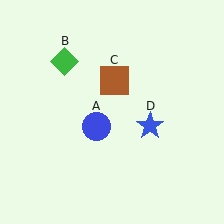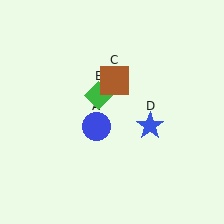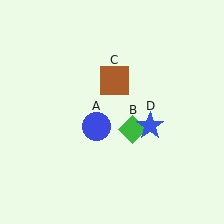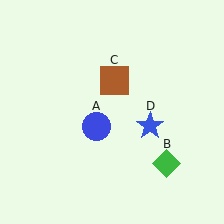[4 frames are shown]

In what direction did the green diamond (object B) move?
The green diamond (object B) moved down and to the right.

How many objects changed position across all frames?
1 object changed position: green diamond (object B).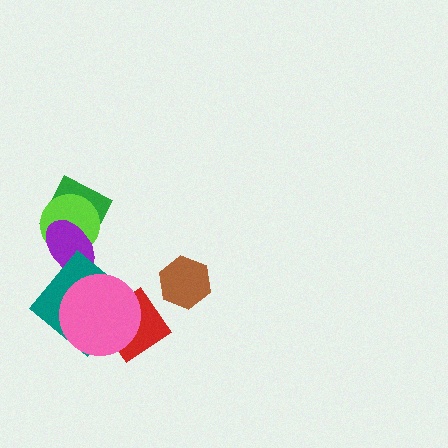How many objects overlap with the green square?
2 objects overlap with the green square.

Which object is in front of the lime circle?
The purple ellipse is in front of the lime circle.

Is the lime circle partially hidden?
Yes, it is partially covered by another shape.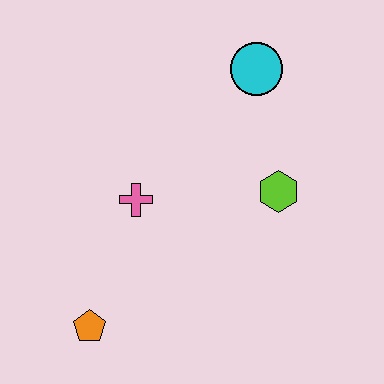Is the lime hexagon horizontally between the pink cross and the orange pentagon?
No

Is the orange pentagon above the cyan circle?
No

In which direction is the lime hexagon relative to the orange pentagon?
The lime hexagon is to the right of the orange pentagon.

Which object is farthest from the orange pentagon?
The cyan circle is farthest from the orange pentagon.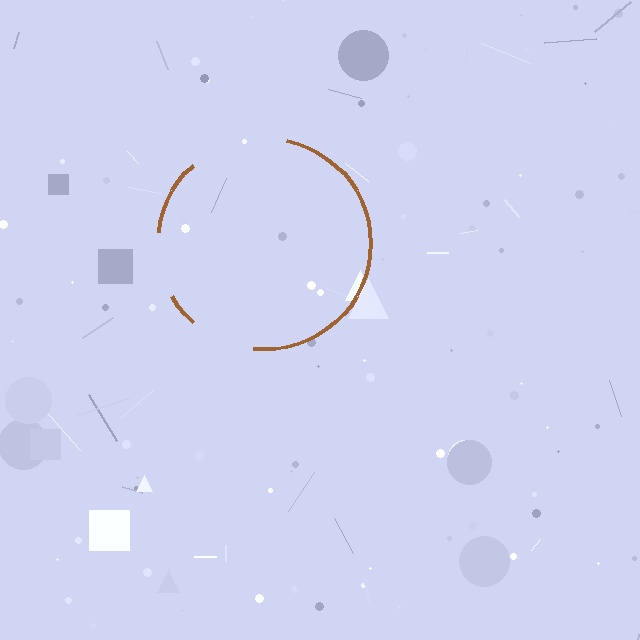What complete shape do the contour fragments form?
The contour fragments form a circle.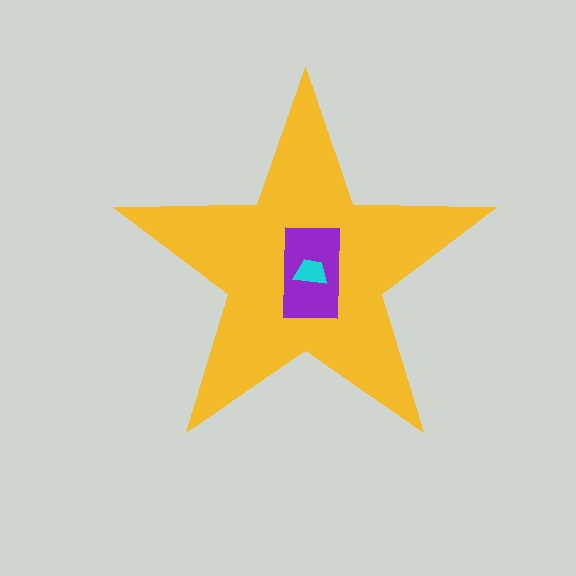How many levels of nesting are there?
3.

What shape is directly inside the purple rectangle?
The cyan trapezoid.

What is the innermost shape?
The cyan trapezoid.